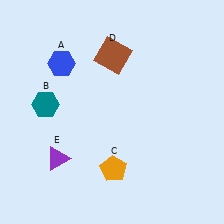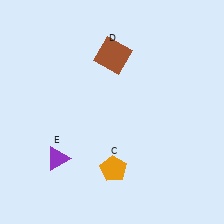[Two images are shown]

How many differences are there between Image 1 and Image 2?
There are 2 differences between the two images.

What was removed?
The teal hexagon (B), the blue hexagon (A) were removed in Image 2.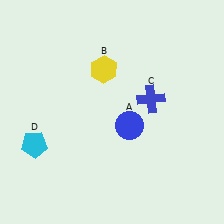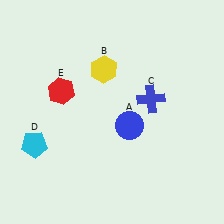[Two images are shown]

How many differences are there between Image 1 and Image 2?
There is 1 difference between the two images.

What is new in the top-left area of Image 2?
A red hexagon (E) was added in the top-left area of Image 2.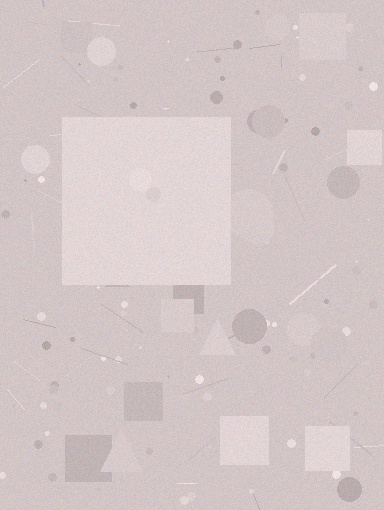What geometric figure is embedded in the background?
A square is embedded in the background.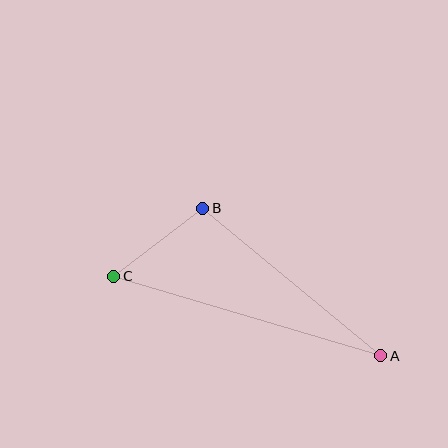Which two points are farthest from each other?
Points A and C are farthest from each other.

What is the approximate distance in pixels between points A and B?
The distance between A and B is approximately 231 pixels.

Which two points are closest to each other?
Points B and C are closest to each other.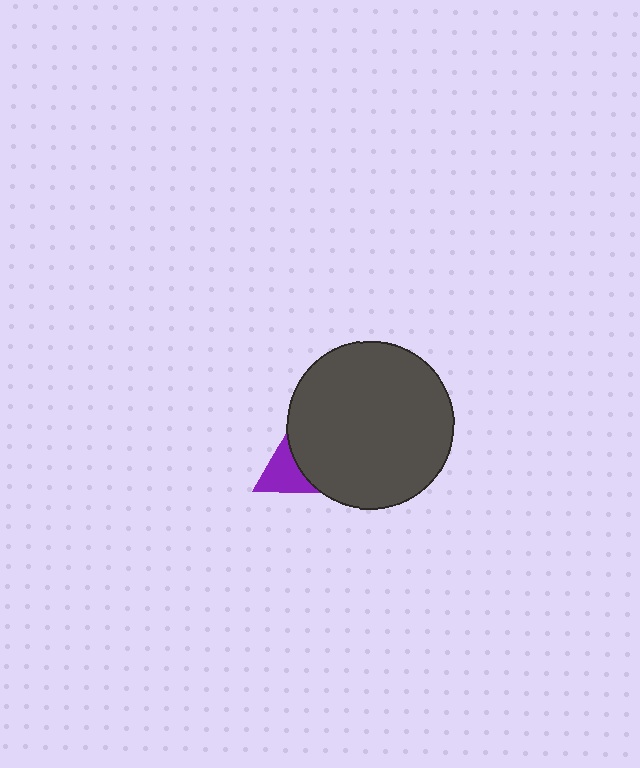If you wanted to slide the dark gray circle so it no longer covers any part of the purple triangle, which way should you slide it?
Slide it right — that is the most direct way to separate the two shapes.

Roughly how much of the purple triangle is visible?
A small part of it is visible (roughly 31%).